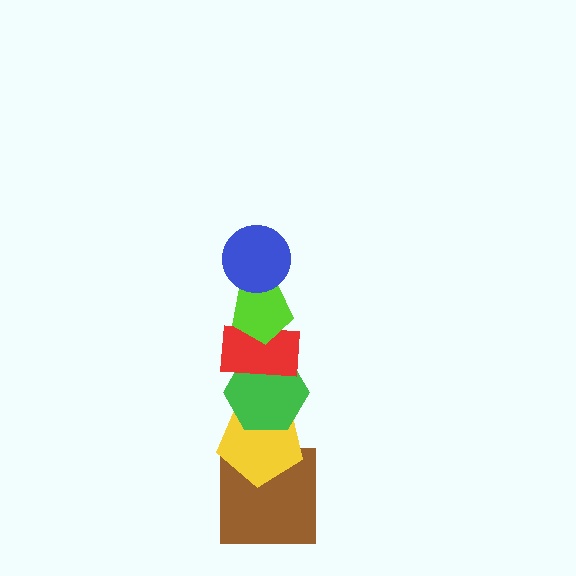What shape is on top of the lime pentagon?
The blue circle is on top of the lime pentagon.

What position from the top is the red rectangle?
The red rectangle is 3rd from the top.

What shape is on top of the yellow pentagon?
The green hexagon is on top of the yellow pentagon.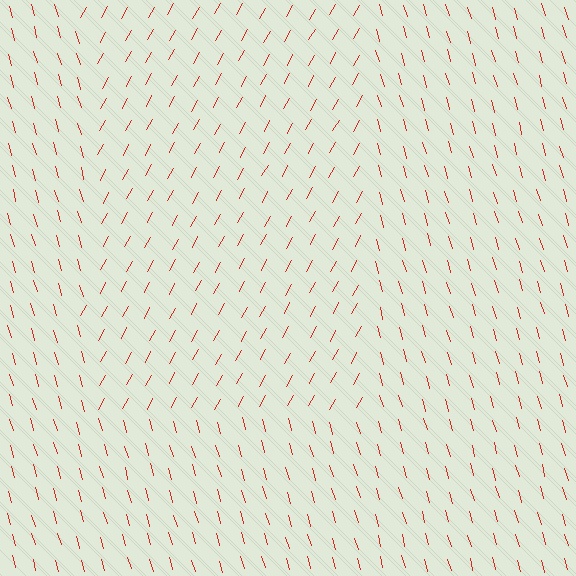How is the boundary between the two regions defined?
The boundary is defined purely by a change in line orientation (approximately 45 degrees difference). All lines are the same color and thickness.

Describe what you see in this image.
The image is filled with small red line segments. A rectangle region in the image has lines oriented differently from the surrounding lines, creating a visible texture boundary.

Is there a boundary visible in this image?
Yes, there is a texture boundary formed by a change in line orientation.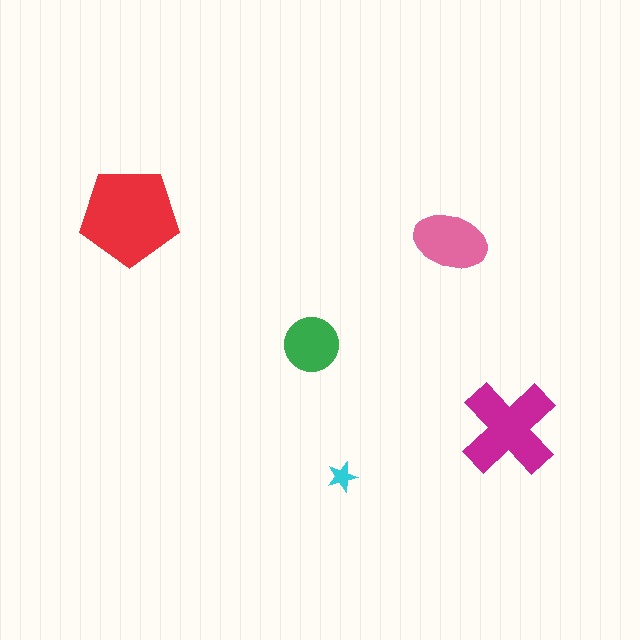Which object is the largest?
The red pentagon.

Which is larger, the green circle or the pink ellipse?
The pink ellipse.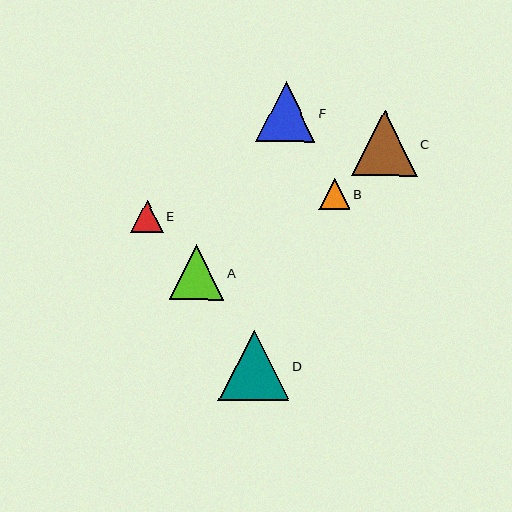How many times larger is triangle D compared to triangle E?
Triangle D is approximately 2.2 times the size of triangle E.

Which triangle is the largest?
Triangle D is the largest with a size of approximately 70 pixels.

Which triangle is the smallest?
Triangle B is the smallest with a size of approximately 31 pixels.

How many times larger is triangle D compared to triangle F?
Triangle D is approximately 1.2 times the size of triangle F.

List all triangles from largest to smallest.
From largest to smallest: D, C, F, A, E, B.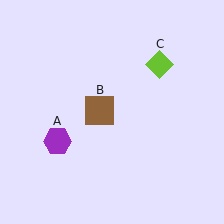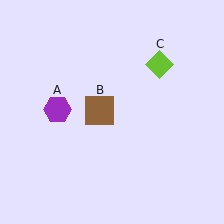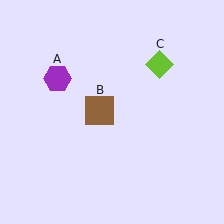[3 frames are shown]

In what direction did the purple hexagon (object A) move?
The purple hexagon (object A) moved up.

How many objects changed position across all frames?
1 object changed position: purple hexagon (object A).